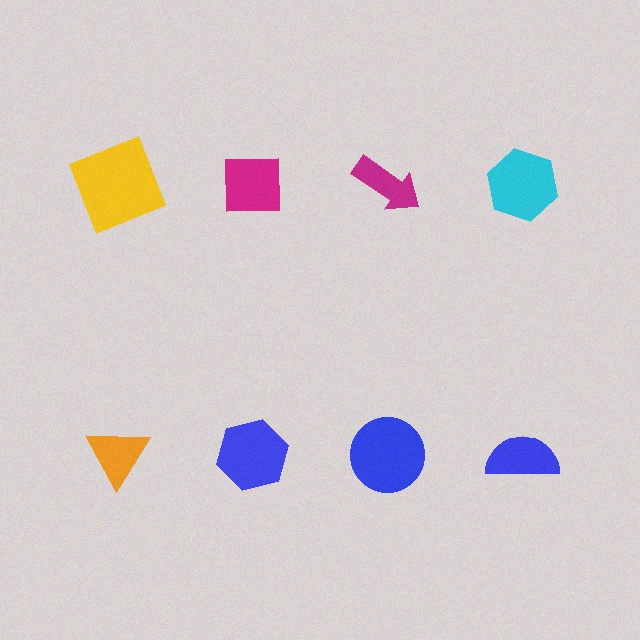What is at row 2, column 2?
A blue hexagon.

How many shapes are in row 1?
4 shapes.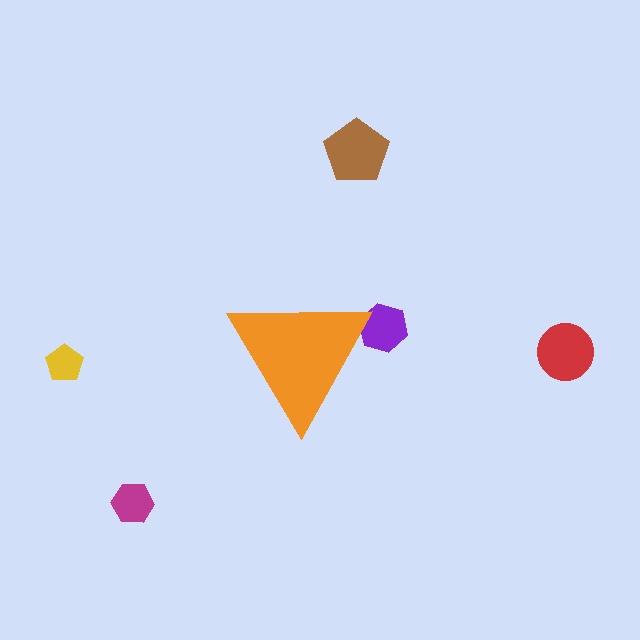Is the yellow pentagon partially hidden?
No, the yellow pentagon is fully visible.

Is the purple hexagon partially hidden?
Yes, the purple hexagon is partially hidden behind the orange triangle.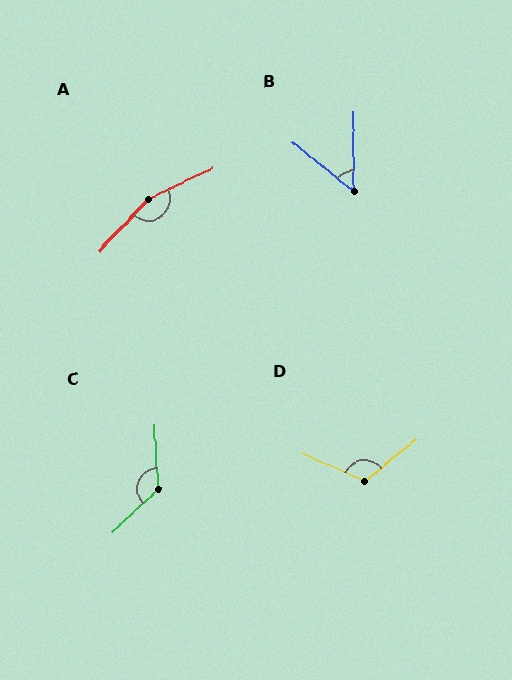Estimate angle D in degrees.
Approximately 117 degrees.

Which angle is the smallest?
B, at approximately 51 degrees.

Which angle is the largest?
A, at approximately 159 degrees.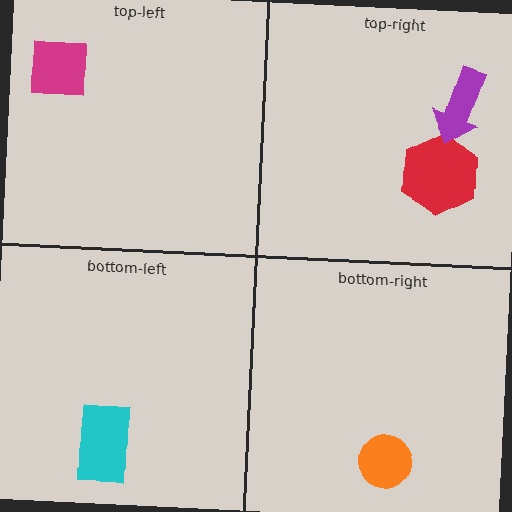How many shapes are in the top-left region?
1.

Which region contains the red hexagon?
The top-right region.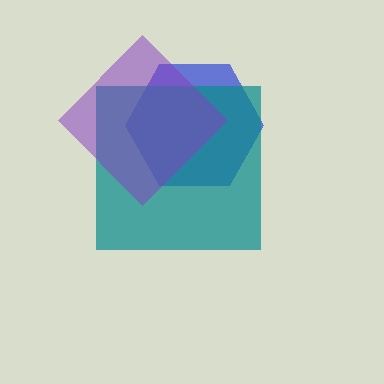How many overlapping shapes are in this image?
There are 3 overlapping shapes in the image.